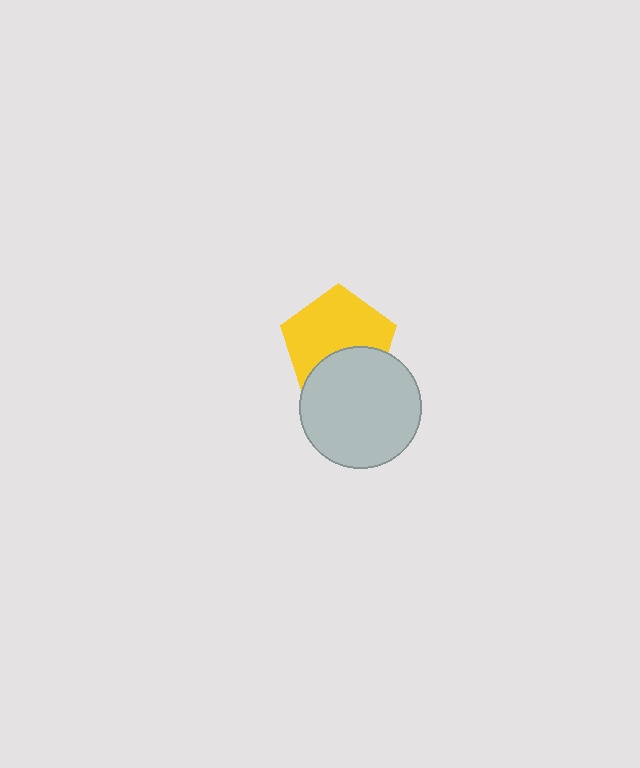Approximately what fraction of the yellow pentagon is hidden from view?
Roughly 35% of the yellow pentagon is hidden behind the light gray circle.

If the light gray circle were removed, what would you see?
You would see the complete yellow pentagon.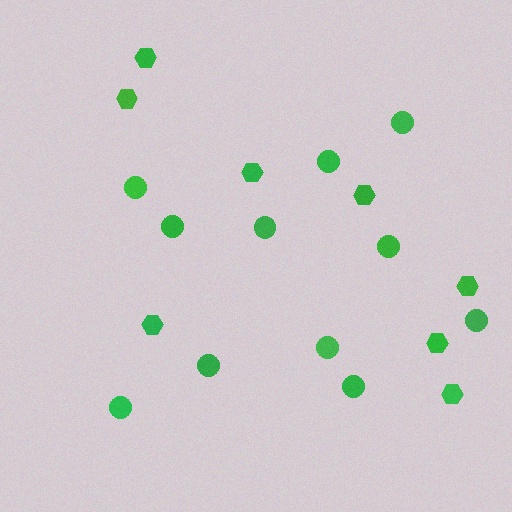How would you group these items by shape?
There are 2 groups: one group of hexagons (8) and one group of circles (11).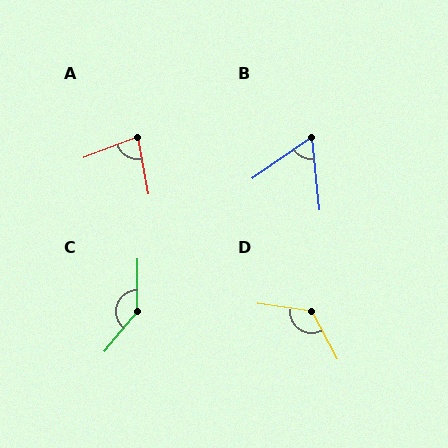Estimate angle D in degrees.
Approximately 126 degrees.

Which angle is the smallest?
B, at approximately 61 degrees.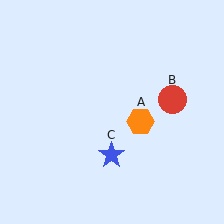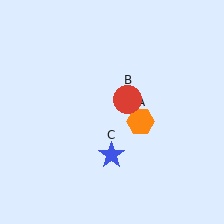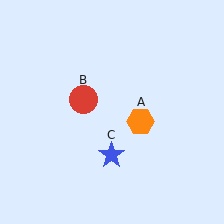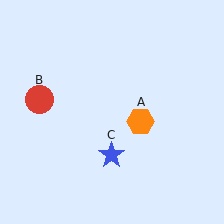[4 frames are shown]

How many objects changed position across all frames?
1 object changed position: red circle (object B).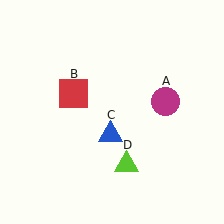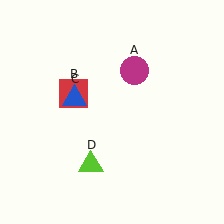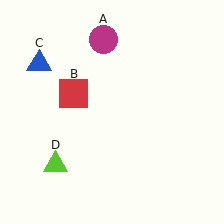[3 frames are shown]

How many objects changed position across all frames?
3 objects changed position: magenta circle (object A), blue triangle (object C), lime triangle (object D).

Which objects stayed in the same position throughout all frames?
Red square (object B) remained stationary.